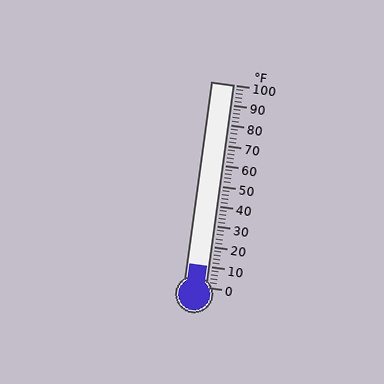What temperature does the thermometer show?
The thermometer shows approximately 10°F.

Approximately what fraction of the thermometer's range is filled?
The thermometer is filled to approximately 10% of its range.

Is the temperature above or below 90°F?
The temperature is below 90°F.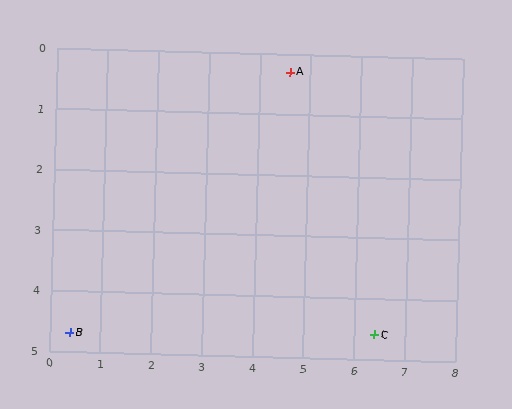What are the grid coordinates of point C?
Point C is at approximately (6.4, 4.6).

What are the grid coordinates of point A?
Point A is at approximately (4.6, 0.3).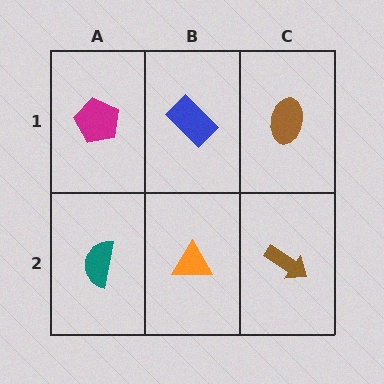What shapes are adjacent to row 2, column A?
A magenta pentagon (row 1, column A), an orange triangle (row 2, column B).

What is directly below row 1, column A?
A teal semicircle.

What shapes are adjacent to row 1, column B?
An orange triangle (row 2, column B), a magenta pentagon (row 1, column A), a brown ellipse (row 1, column C).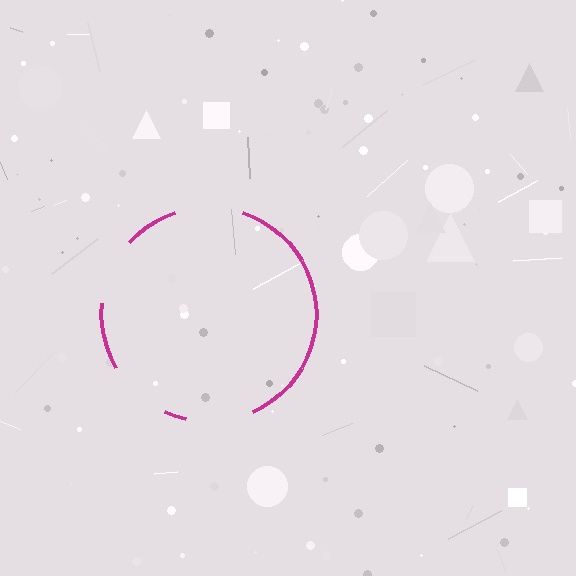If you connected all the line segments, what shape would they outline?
They would outline a circle.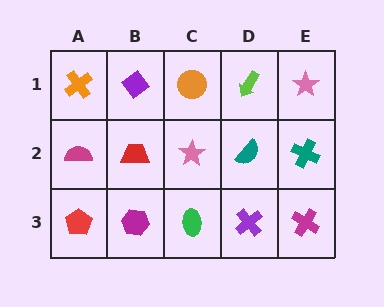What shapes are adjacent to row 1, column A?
A magenta semicircle (row 2, column A), a purple diamond (row 1, column B).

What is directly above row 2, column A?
An orange cross.